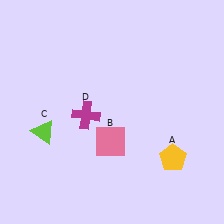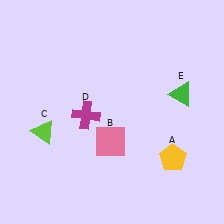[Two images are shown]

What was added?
A green triangle (E) was added in Image 2.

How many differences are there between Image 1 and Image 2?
There is 1 difference between the two images.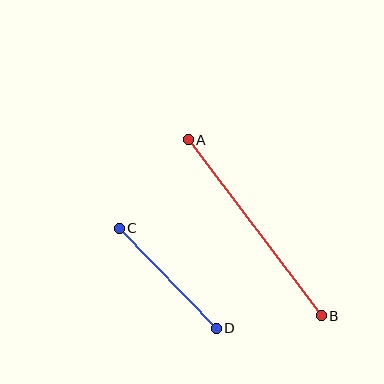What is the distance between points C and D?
The distance is approximately 139 pixels.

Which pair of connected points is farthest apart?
Points A and B are farthest apart.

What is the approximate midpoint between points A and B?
The midpoint is at approximately (255, 228) pixels.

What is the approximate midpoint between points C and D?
The midpoint is at approximately (168, 278) pixels.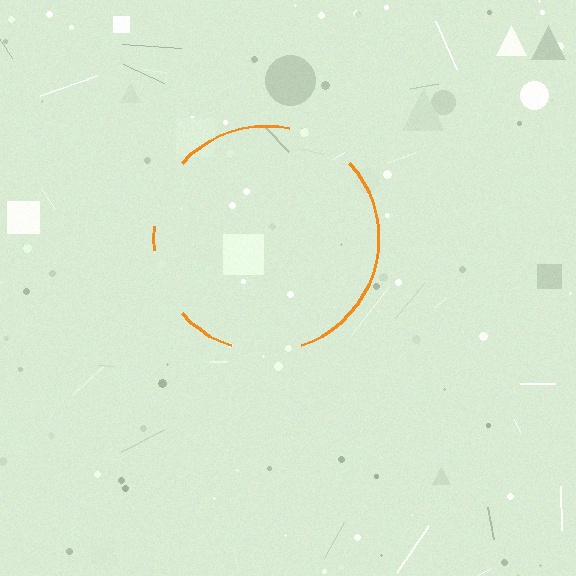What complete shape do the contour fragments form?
The contour fragments form a circle.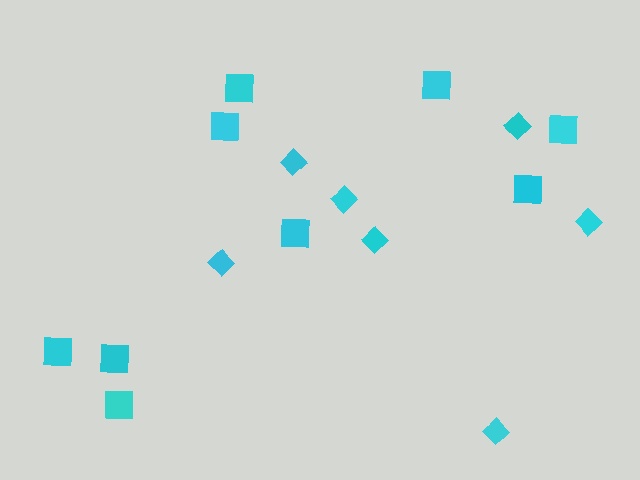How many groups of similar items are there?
There are 2 groups: one group of squares (9) and one group of diamonds (7).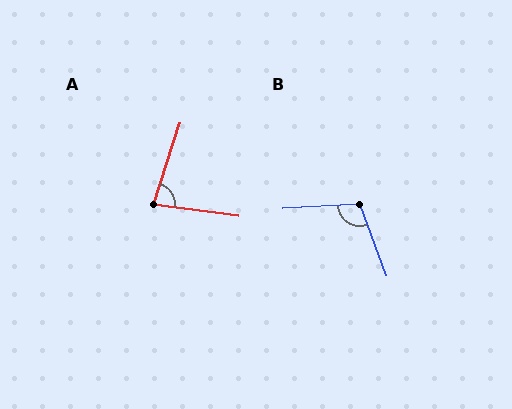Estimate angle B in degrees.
Approximately 108 degrees.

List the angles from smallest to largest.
A (80°), B (108°).